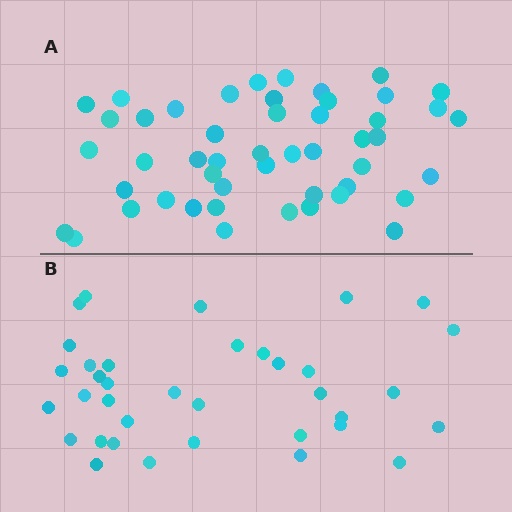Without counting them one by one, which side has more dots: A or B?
Region A (the top region) has more dots.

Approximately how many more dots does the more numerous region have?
Region A has approximately 15 more dots than region B.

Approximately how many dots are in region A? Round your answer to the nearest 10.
About 50 dots. (The exact count is 49, which rounds to 50.)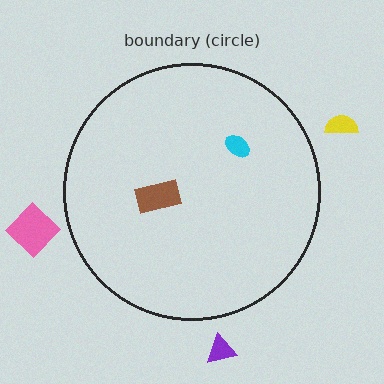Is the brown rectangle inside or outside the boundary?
Inside.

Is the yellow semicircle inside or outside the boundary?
Outside.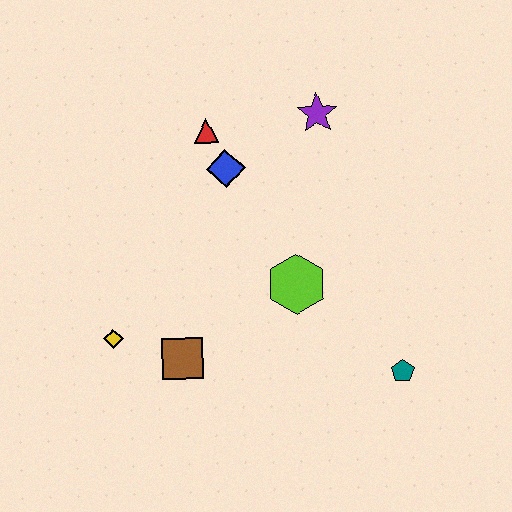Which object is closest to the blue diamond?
The red triangle is closest to the blue diamond.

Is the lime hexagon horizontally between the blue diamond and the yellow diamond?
No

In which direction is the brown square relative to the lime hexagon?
The brown square is to the left of the lime hexagon.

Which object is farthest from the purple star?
The yellow diamond is farthest from the purple star.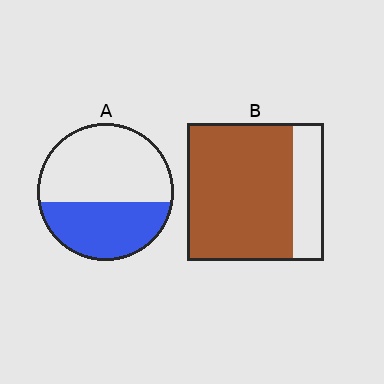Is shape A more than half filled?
No.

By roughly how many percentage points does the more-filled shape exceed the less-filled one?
By roughly 35 percentage points (B over A).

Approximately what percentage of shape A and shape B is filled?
A is approximately 40% and B is approximately 75%.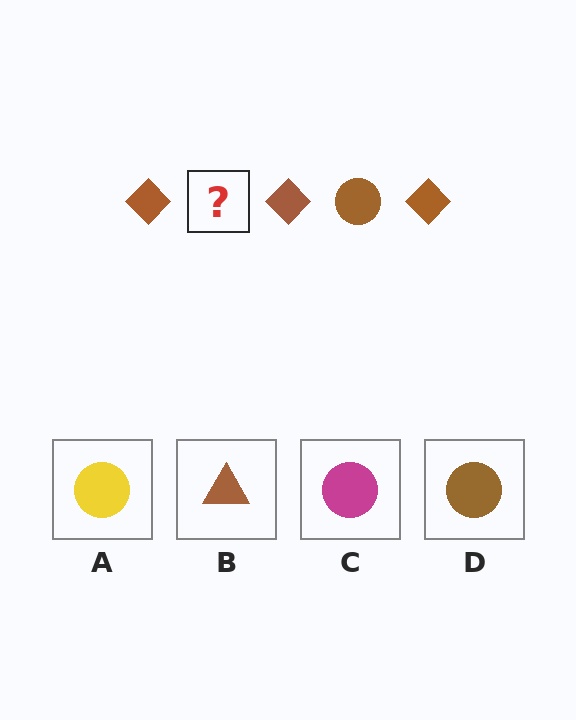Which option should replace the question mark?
Option D.